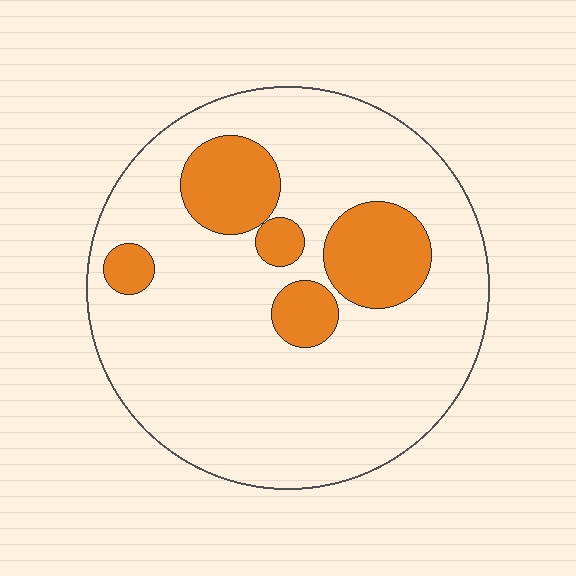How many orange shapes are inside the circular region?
5.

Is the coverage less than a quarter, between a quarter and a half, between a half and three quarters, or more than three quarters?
Less than a quarter.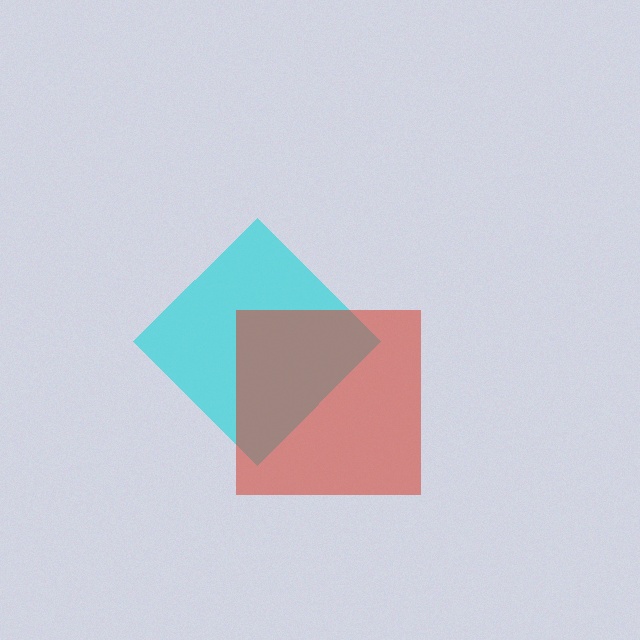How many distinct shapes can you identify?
There are 2 distinct shapes: a cyan diamond, a red square.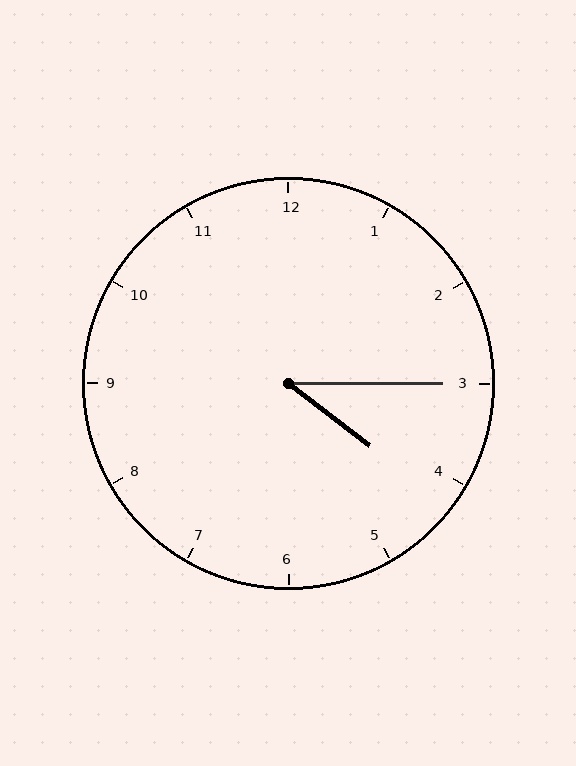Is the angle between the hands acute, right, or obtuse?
It is acute.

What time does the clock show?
4:15.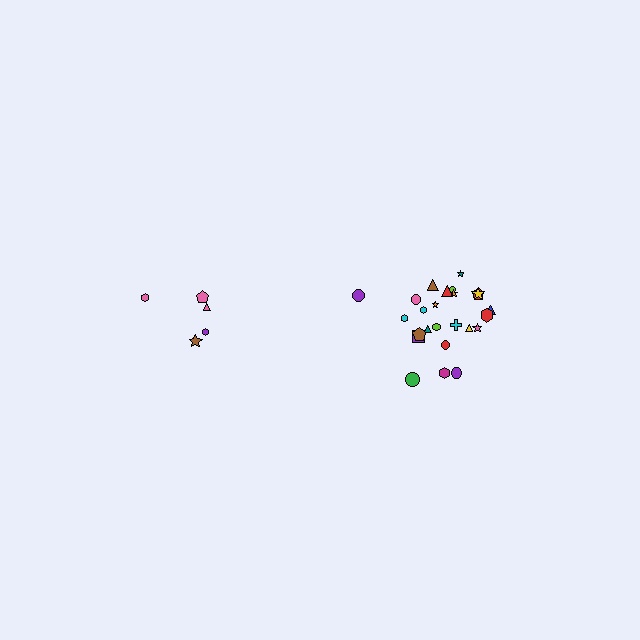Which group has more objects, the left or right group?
The right group.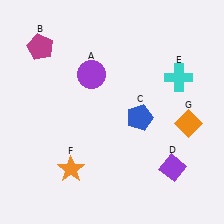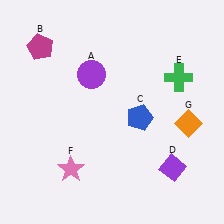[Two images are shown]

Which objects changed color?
E changed from cyan to green. F changed from orange to pink.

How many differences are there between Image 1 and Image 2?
There are 2 differences between the two images.